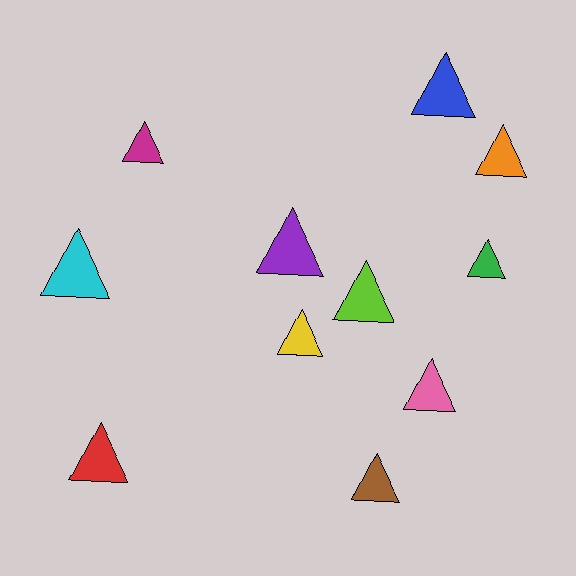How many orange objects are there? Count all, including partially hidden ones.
There is 1 orange object.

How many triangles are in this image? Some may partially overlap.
There are 11 triangles.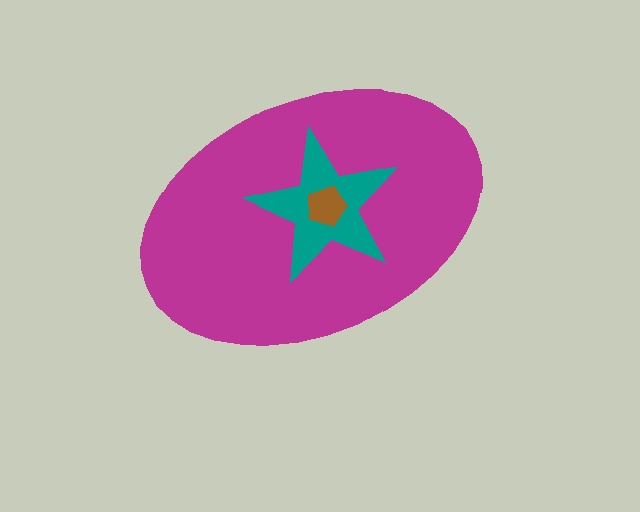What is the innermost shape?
The brown pentagon.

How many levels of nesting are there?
3.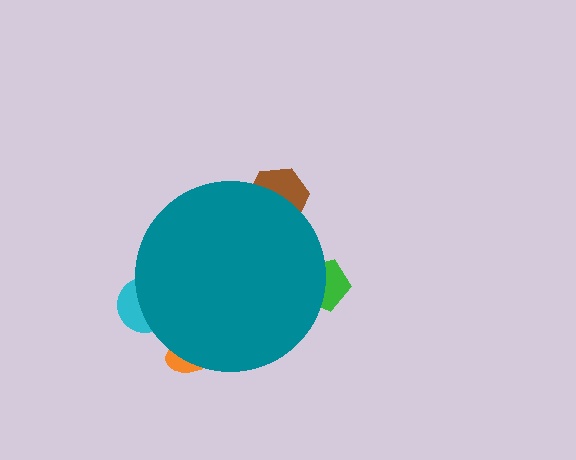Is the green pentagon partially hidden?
Yes, the green pentagon is partially hidden behind the teal circle.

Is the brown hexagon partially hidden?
Yes, the brown hexagon is partially hidden behind the teal circle.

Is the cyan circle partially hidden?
Yes, the cyan circle is partially hidden behind the teal circle.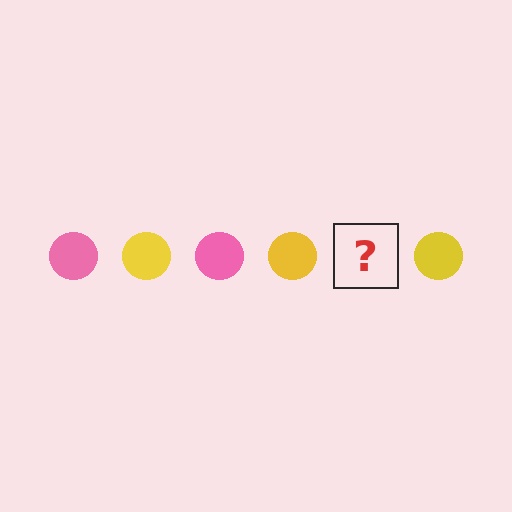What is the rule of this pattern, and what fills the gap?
The rule is that the pattern cycles through pink, yellow circles. The gap should be filled with a pink circle.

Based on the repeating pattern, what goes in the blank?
The blank should be a pink circle.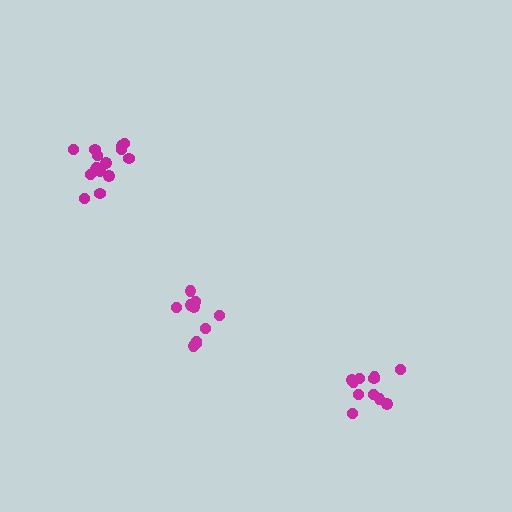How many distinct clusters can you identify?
There are 3 distinct clusters.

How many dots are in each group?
Group 1: 10 dots, Group 2: 15 dots, Group 3: 11 dots (36 total).